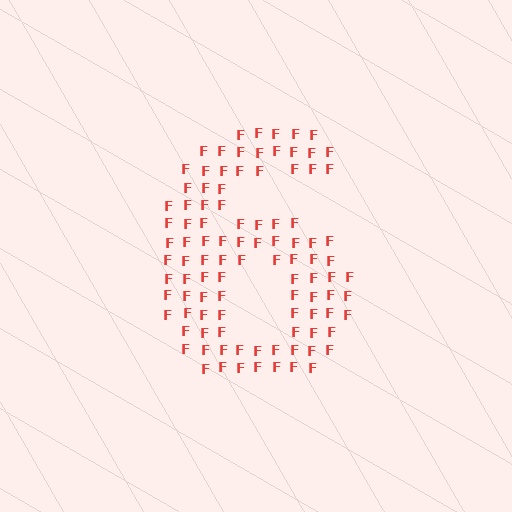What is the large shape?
The large shape is the digit 6.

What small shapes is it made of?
It is made of small letter F's.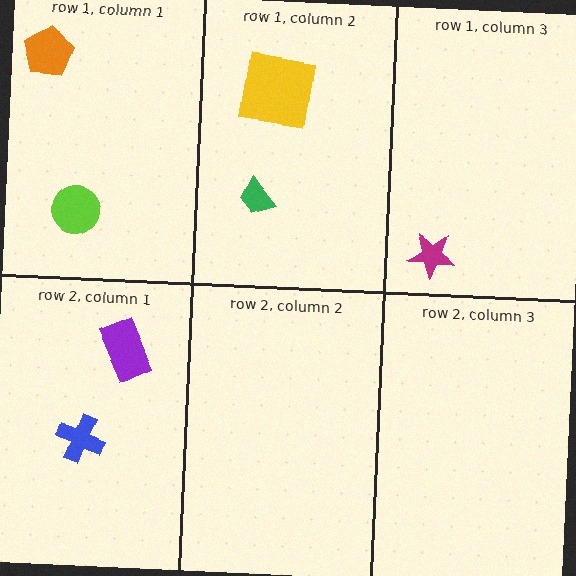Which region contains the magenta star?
The row 1, column 3 region.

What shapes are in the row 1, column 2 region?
The yellow square, the green trapezoid.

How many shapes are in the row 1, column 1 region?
2.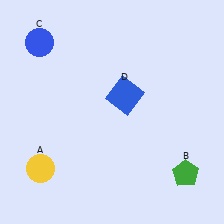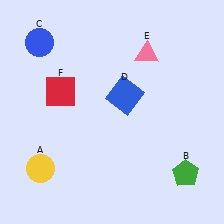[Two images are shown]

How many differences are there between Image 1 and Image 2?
There are 2 differences between the two images.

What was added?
A pink triangle (E), a red square (F) were added in Image 2.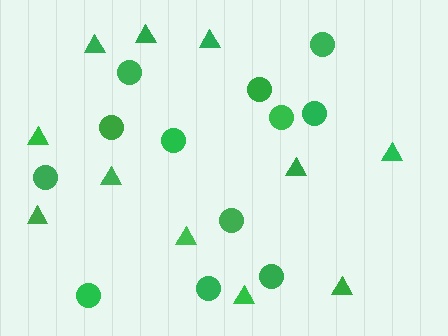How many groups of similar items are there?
There are 2 groups: one group of circles (12) and one group of triangles (11).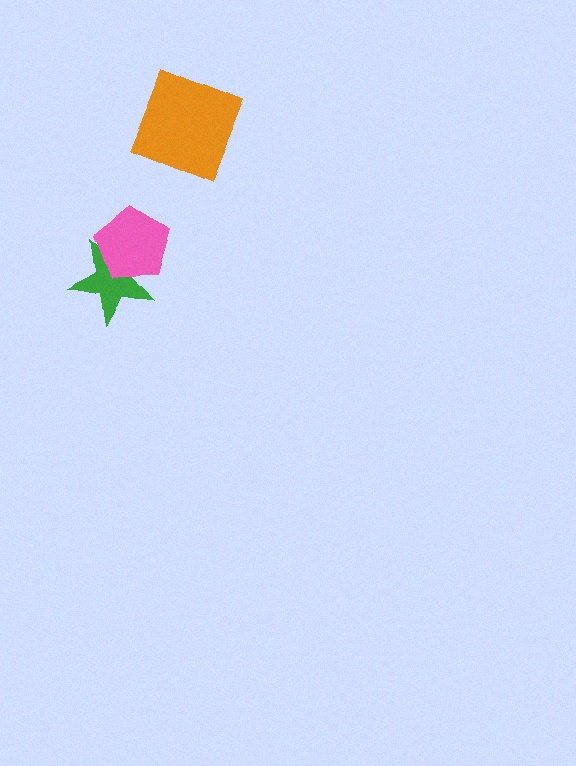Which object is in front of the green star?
The pink pentagon is in front of the green star.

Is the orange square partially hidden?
No, no other shape covers it.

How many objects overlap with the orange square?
0 objects overlap with the orange square.